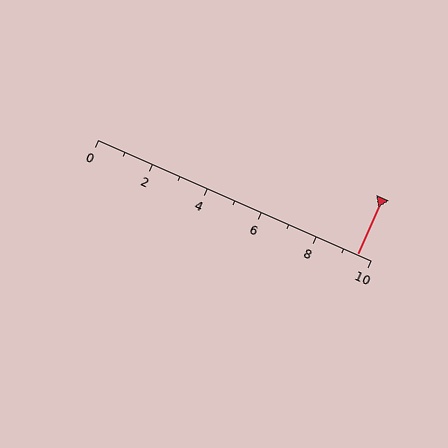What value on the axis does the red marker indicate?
The marker indicates approximately 9.5.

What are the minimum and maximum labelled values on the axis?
The axis runs from 0 to 10.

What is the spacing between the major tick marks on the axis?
The major ticks are spaced 2 apart.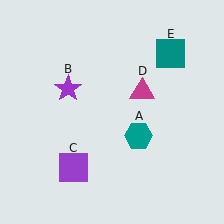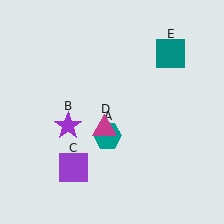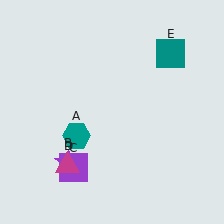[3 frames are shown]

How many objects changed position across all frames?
3 objects changed position: teal hexagon (object A), purple star (object B), magenta triangle (object D).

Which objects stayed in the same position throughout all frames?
Purple square (object C) and teal square (object E) remained stationary.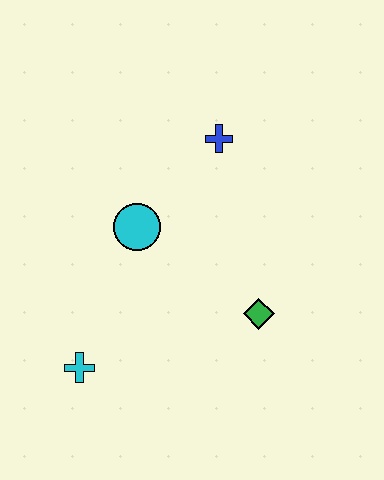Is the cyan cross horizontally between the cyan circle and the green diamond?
No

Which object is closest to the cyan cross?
The cyan circle is closest to the cyan cross.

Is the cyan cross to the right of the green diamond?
No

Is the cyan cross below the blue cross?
Yes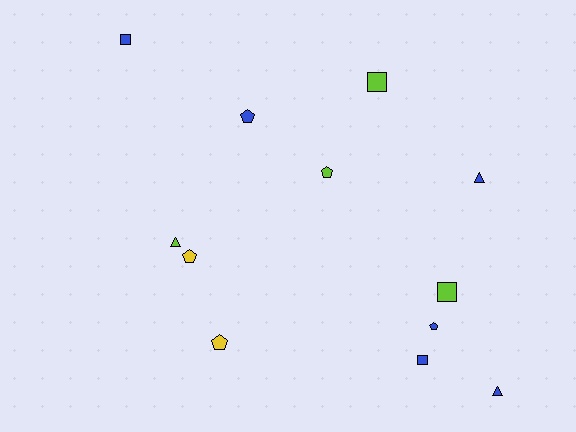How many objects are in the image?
There are 12 objects.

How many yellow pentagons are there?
There are 2 yellow pentagons.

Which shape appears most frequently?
Pentagon, with 5 objects.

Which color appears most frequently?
Blue, with 6 objects.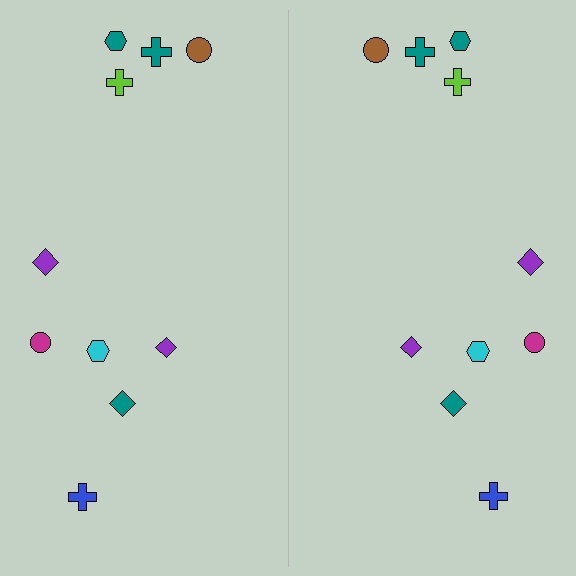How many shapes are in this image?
There are 20 shapes in this image.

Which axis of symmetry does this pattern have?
The pattern has a vertical axis of symmetry running through the center of the image.